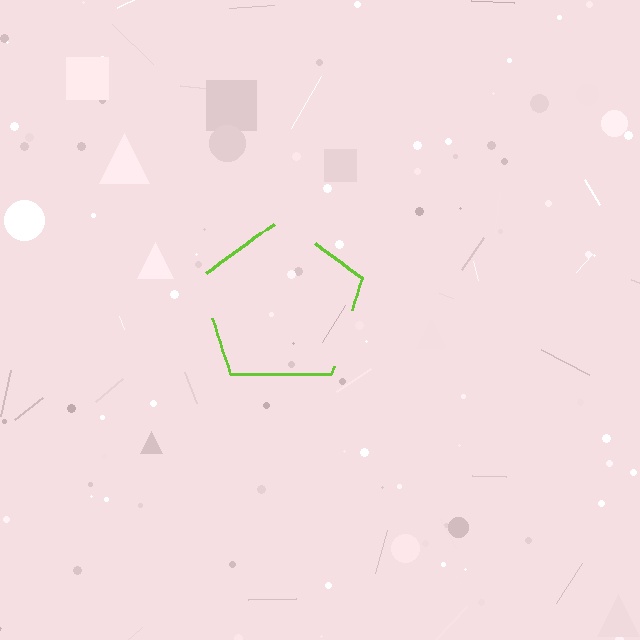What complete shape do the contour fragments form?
The contour fragments form a pentagon.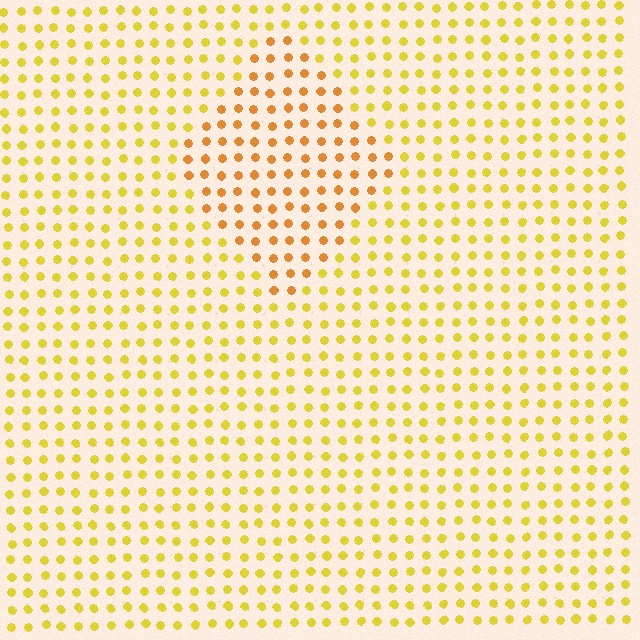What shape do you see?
I see a diamond.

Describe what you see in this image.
The image is filled with small yellow elements in a uniform arrangement. A diamond-shaped region is visible where the elements are tinted to a slightly different hue, forming a subtle color boundary.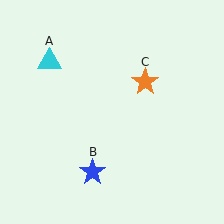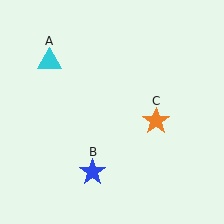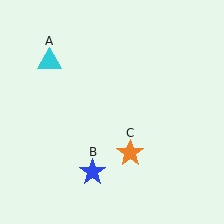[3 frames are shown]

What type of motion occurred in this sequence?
The orange star (object C) rotated clockwise around the center of the scene.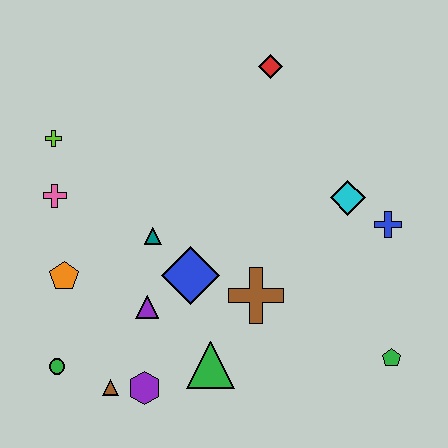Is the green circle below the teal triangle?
Yes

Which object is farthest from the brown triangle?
The red diamond is farthest from the brown triangle.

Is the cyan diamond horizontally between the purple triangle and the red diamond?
No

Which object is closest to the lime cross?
The pink cross is closest to the lime cross.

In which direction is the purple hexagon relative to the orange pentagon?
The purple hexagon is below the orange pentagon.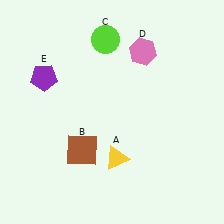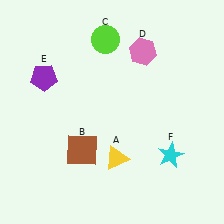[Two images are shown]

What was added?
A cyan star (F) was added in Image 2.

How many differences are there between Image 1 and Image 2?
There is 1 difference between the two images.